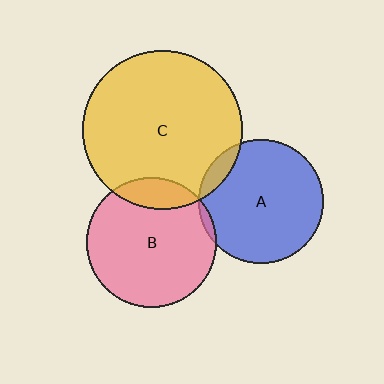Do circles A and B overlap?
Yes.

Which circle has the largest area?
Circle C (yellow).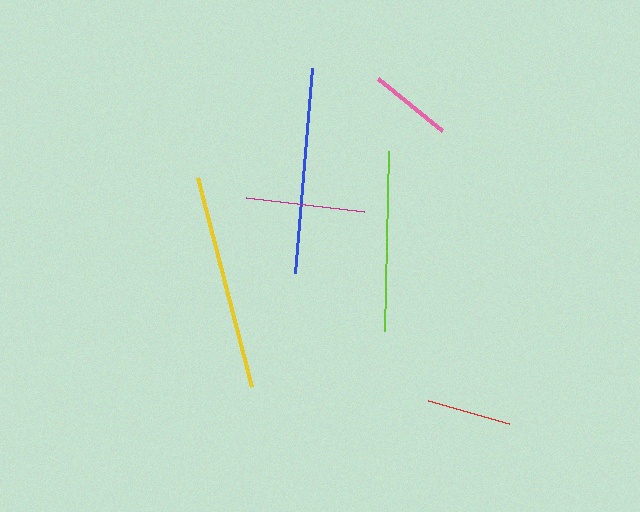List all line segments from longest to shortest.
From longest to shortest: yellow, blue, lime, magenta, red, pink.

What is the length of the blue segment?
The blue segment is approximately 205 pixels long.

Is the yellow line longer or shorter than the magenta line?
The yellow line is longer than the magenta line.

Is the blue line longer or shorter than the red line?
The blue line is longer than the red line.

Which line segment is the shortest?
The pink line is the shortest at approximately 82 pixels.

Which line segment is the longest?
The yellow line is the longest at approximately 215 pixels.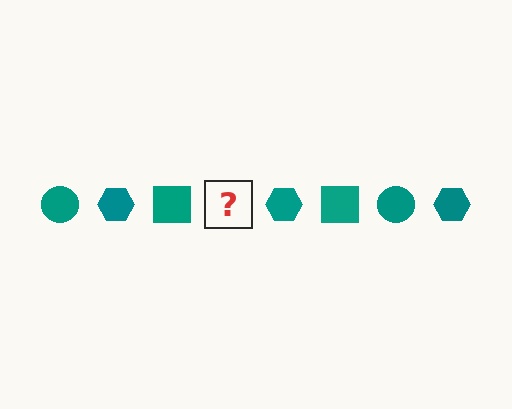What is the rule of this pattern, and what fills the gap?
The rule is that the pattern cycles through circle, hexagon, square shapes in teal. The gap should be filled with a teal circle.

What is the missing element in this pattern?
The missing element is a teal circle.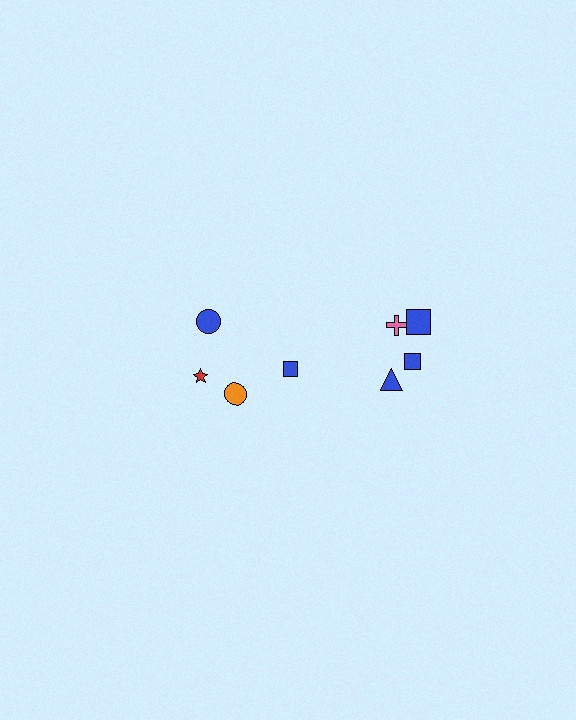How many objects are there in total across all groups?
There are 8 objects.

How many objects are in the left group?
There are 3 objects.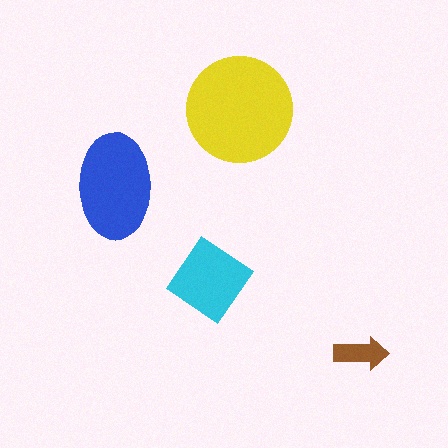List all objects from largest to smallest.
The yellow circle, the blue ellipse, the cyan diamond, the brown arrow.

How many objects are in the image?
There are 4 objects in the image.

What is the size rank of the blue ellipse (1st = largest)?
2nd.